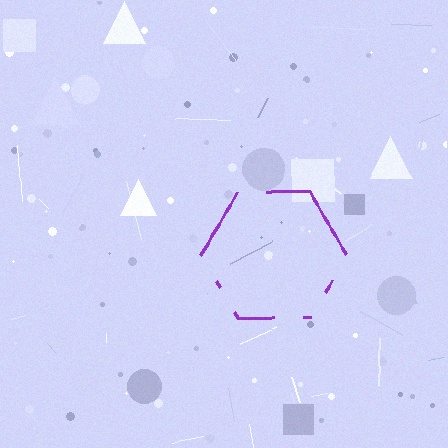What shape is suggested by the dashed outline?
The dashed outline suggests a hexagon.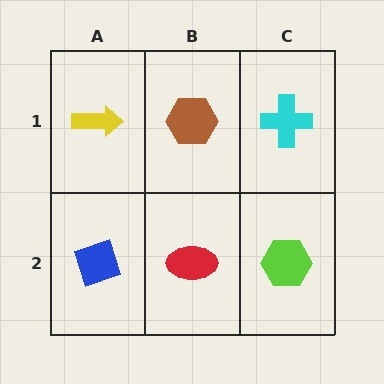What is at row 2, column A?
A blue diamond.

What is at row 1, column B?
A brown hexagon.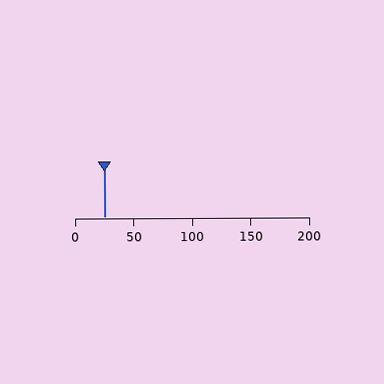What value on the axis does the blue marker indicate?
The marker indicates approximately 25.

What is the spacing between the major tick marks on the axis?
The major ticks are spaced 50 apart.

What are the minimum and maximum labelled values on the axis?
The axis runs from 0 to 200.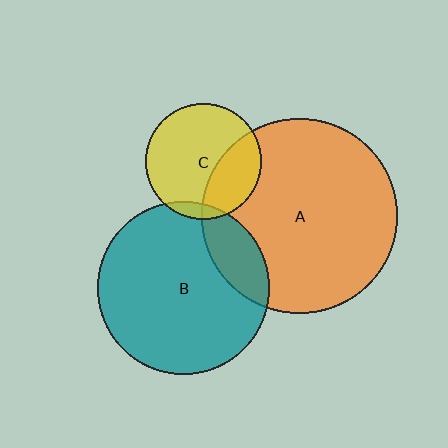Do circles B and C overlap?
Yes.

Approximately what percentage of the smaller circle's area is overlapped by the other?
Approximately 5%.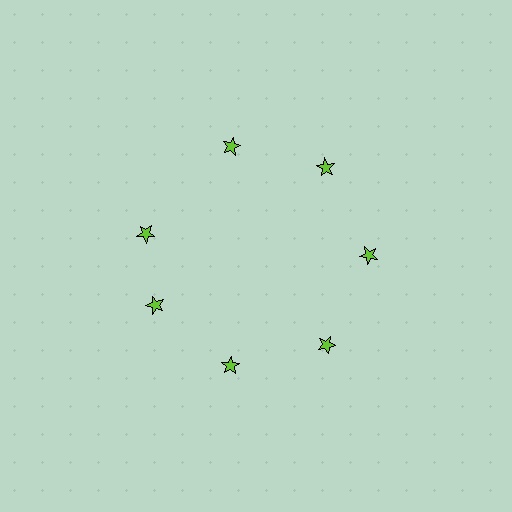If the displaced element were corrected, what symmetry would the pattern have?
It would have 7-fold rotational symmetry — the pattern would map onto itself every 51 degrees.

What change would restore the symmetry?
The symmetry would be restored by rotating it back into even spacing with its neighbors so that all 7 stars sit at equal angles and equal distance from the center.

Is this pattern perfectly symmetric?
No. The 7 lime stars are arranged in a ring, but one element near the 10 o'clock position is rotated out of alignment along the ring, breaking the 7-fold rotational symmetry.